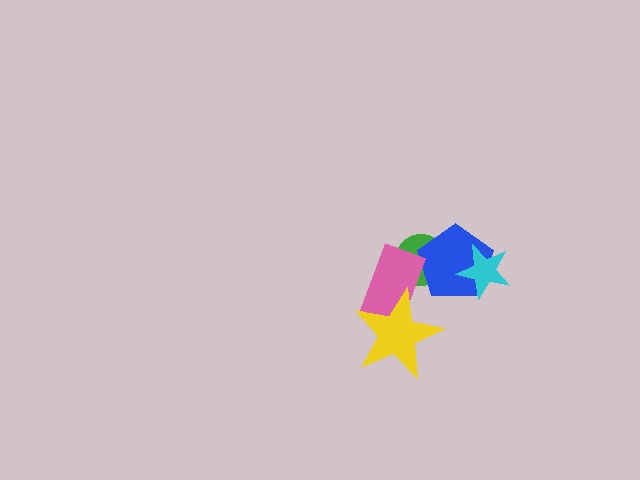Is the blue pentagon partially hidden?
Yes, it is partially covered by another shape.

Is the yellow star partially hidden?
No, no other shape covers it.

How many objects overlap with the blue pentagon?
3 objects overlap with the blue pentagon.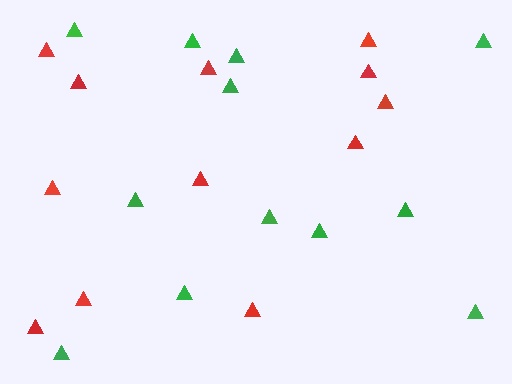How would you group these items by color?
There are 2 groups: one group of red triangles (12) and one group of green triangles (12).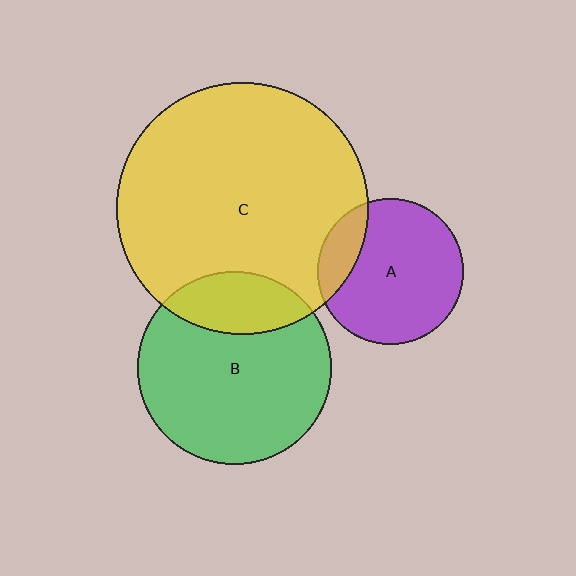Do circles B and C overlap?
Yes.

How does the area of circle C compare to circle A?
Approximately 3.0 times.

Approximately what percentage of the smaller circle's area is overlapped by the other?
Approximately 25%.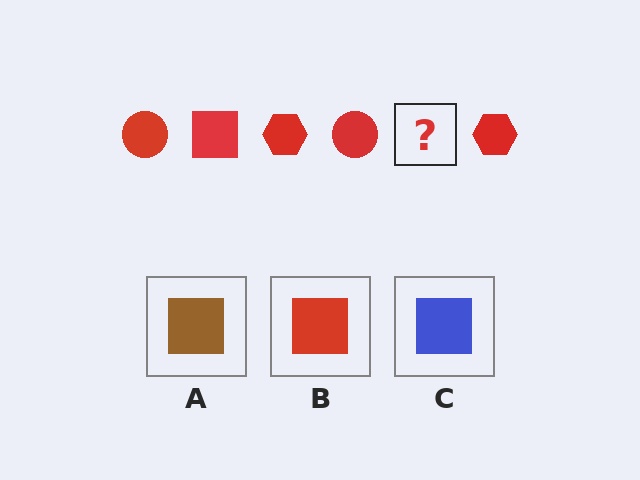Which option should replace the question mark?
Option B.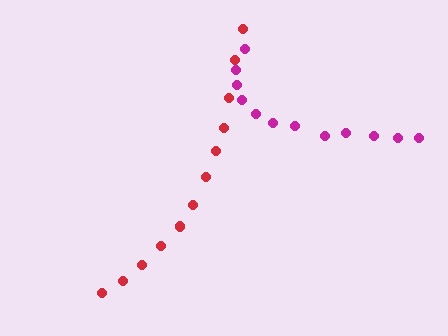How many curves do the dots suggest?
There are 2 distinct paths.